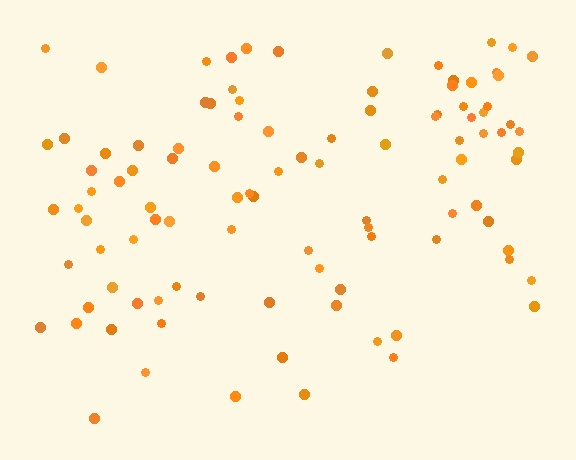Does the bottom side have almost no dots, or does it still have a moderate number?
Still a moderate number, just noticeably fewer than the top.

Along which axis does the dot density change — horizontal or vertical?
Vertical.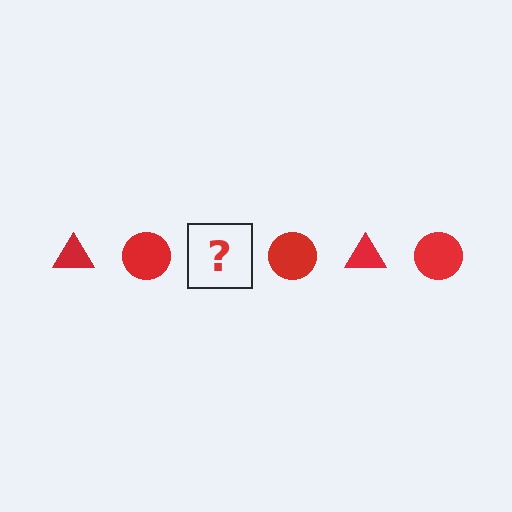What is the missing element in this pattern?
The missing element is a red triangle.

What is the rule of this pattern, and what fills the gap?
The rule is that the pattern cycles through triangle, circle shapes in red. The gap should be filled with a red triangle.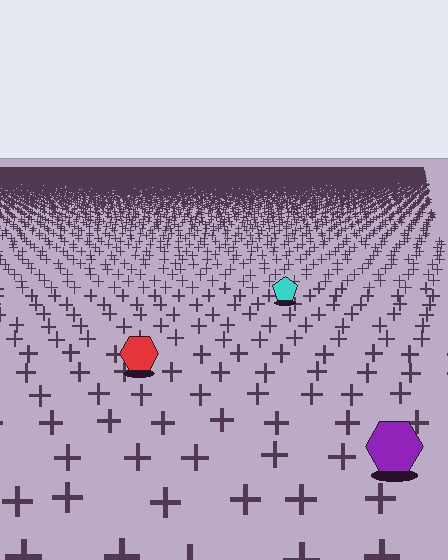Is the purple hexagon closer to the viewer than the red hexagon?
Yes. The purple hexagon is closer — you can tell from the texture gradient: the ground texture is coarser near it.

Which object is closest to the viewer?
The purple hexagon is closest. The texture marks near it are larger and more spread out.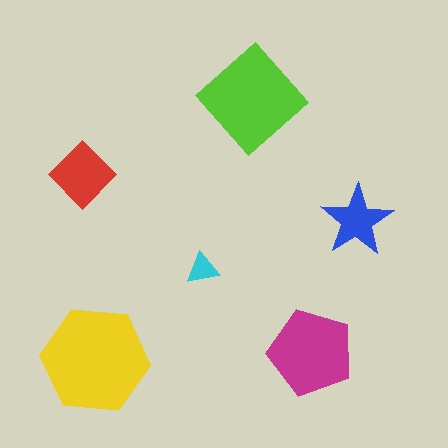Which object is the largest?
The yellow hexagon.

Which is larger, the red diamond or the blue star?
The red diamond.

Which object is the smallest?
The cyan triangle.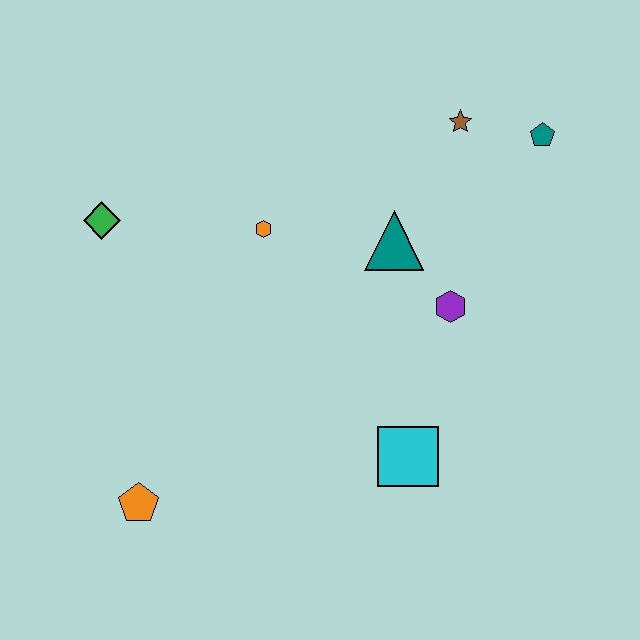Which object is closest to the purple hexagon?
The teal triangle is closest to the purple hexagon.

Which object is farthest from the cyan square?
The green diamond is farthest from the cyan square.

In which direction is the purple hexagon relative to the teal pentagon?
The purple hexagon is below the teal pentagon.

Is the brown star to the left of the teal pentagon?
Yes